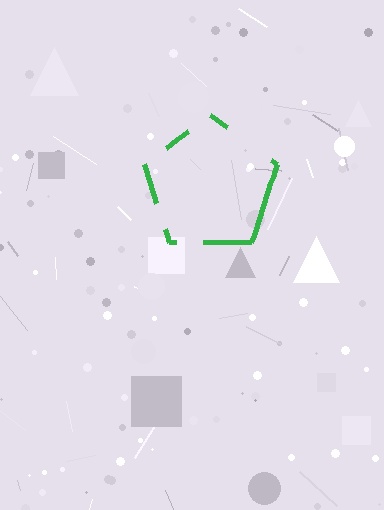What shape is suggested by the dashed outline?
The dashed outline suggests a pentagon.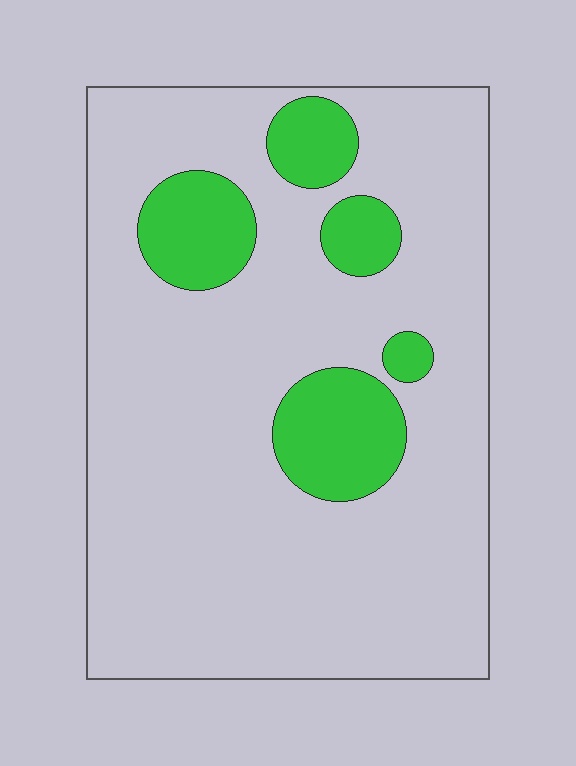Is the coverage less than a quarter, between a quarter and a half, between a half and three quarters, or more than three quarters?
Less than a quarter.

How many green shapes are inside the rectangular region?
5.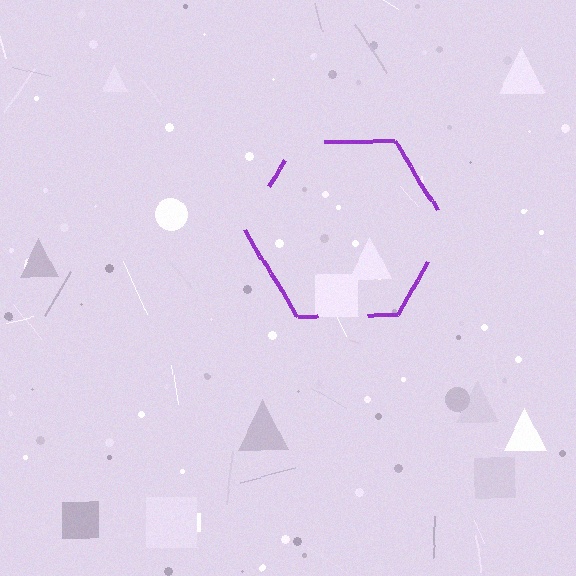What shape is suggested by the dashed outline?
The dashed outline suggests a hexagon.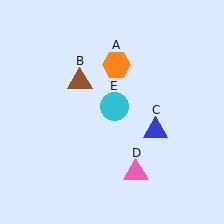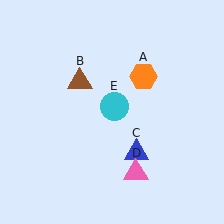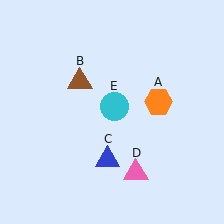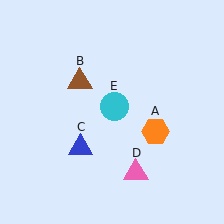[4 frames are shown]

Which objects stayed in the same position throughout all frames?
Brown triangle (object B) and pink triangle (object D) and cyan circle (object E) remained stationary.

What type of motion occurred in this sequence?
The orange hexagon (object A), blue triangle (object C) rotated clockwise around the center of the scene.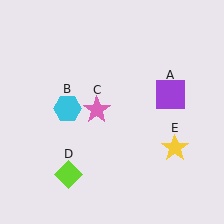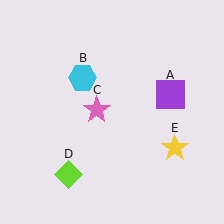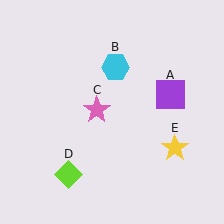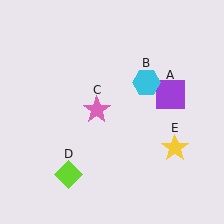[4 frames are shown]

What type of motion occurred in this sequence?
The cyan hexagon (object B) rotated clockwise around the center of the scene.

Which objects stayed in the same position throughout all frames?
Purple square (object A) and pink star (object C) and lime diamond (object D) and yellow star (object E) remained stationary.